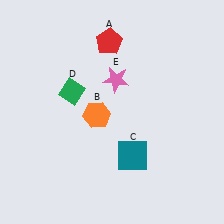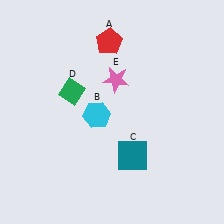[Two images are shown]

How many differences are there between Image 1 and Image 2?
There is 1 difference between the two images.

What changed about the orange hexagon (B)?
In Image 1, B is orange. In Image 2, it changed to cyan.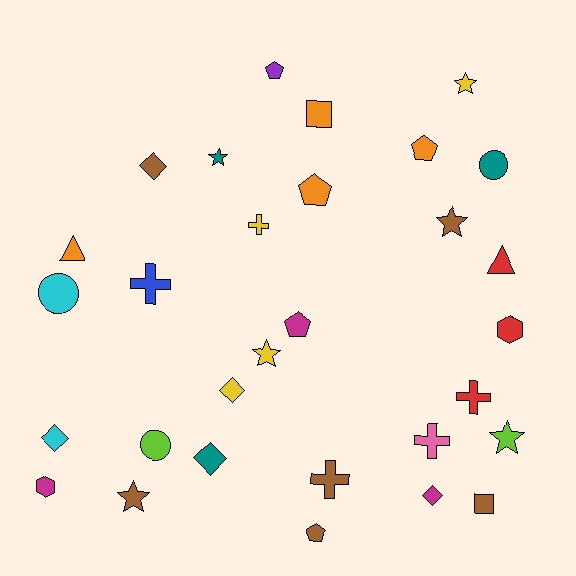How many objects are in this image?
There are 30 objects.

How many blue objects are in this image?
There is 1 blue object.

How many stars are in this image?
There are 6 stars.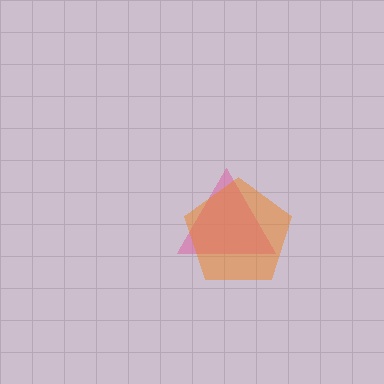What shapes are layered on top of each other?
The layered shapes are: a pink triangle, an orange pentagon.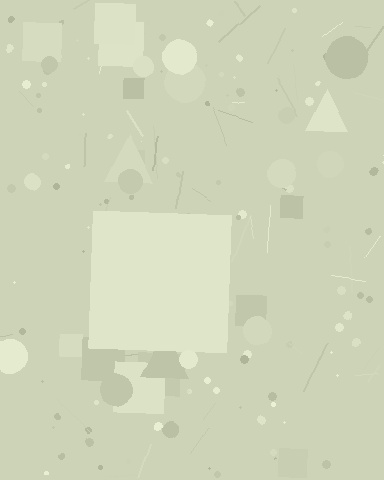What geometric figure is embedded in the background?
A square is embedded in the background.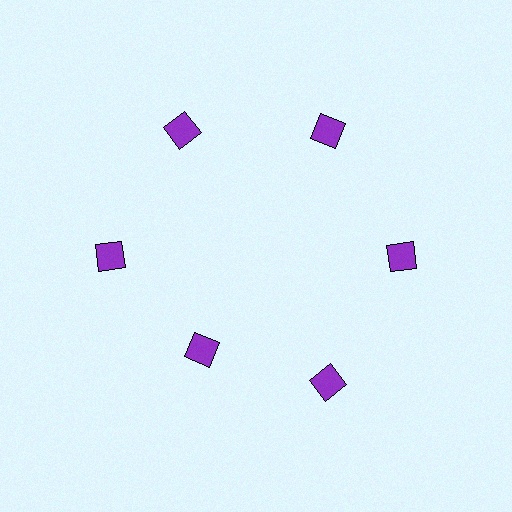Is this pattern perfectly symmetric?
No. The 6 purple diamonds are arranged in a ring, but one element near the 7 o'clock position is pulled inward toward the center, breaking the 6-fold rotational symmetry.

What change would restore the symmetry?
The symmetry would be restored by moving it outward, back onto the ring so that all 6 diamonds sit at equal angles and equal distance from the center.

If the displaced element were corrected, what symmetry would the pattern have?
It would have 6-fold rotational symmetry — the pattern would map onto itself every 60 degrees.